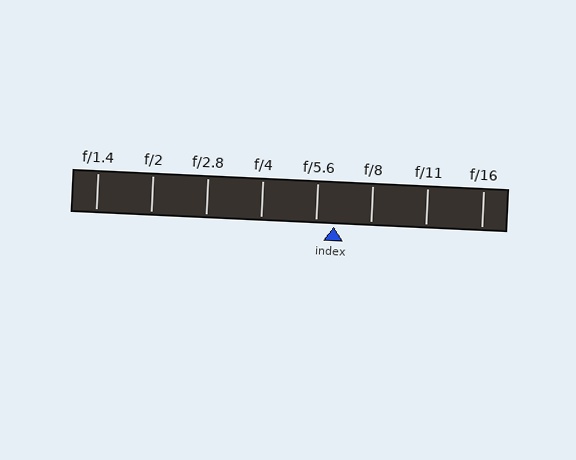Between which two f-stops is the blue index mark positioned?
The index mark is between f/5.6 and f/8.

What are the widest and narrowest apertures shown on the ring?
The widest aperture shown is f/1.4 and the narrowest is f/16.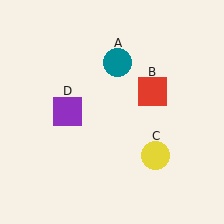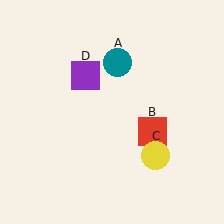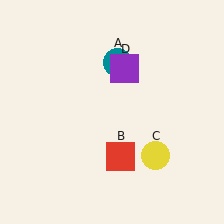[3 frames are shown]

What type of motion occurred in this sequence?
The red square (object B), purple square (object D) rotated clockwise around the center of the scene.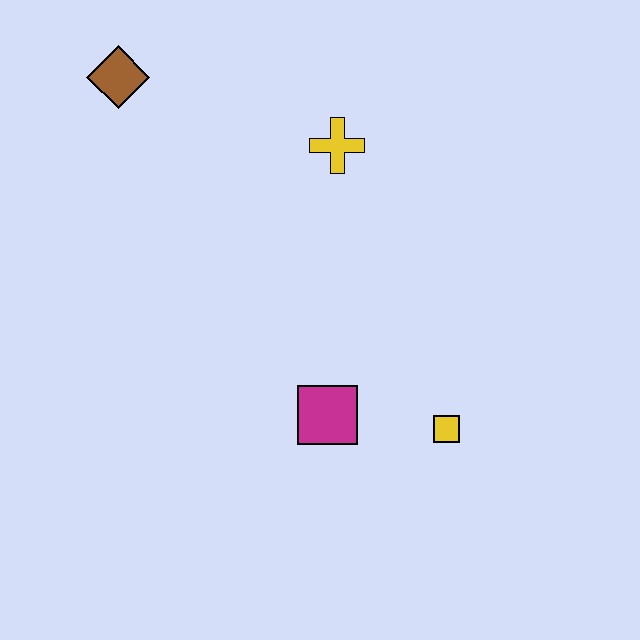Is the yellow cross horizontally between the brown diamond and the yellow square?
Yes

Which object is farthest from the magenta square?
The brown diamond is farthest from the magenta square.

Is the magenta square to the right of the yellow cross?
No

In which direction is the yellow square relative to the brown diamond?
The yellow square is below the brown diamond.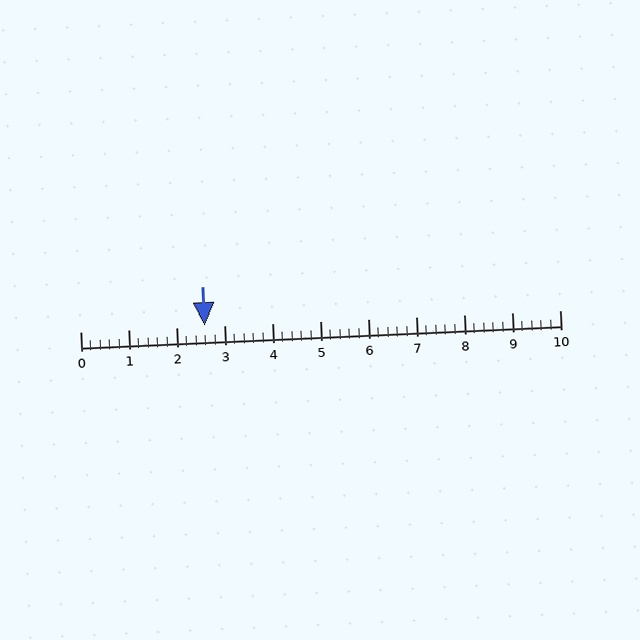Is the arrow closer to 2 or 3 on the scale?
The arrow is closer to 3.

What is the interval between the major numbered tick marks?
The major tick marks are spaced 1 units apart.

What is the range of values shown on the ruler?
The ruler shows values from 0 to 10.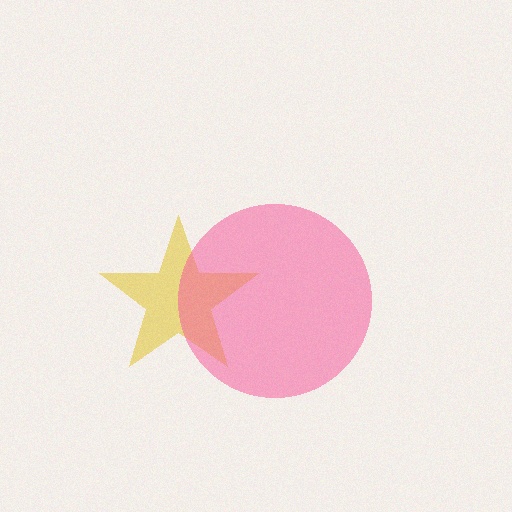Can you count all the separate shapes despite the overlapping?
Yes, there are 2 separate shapes.